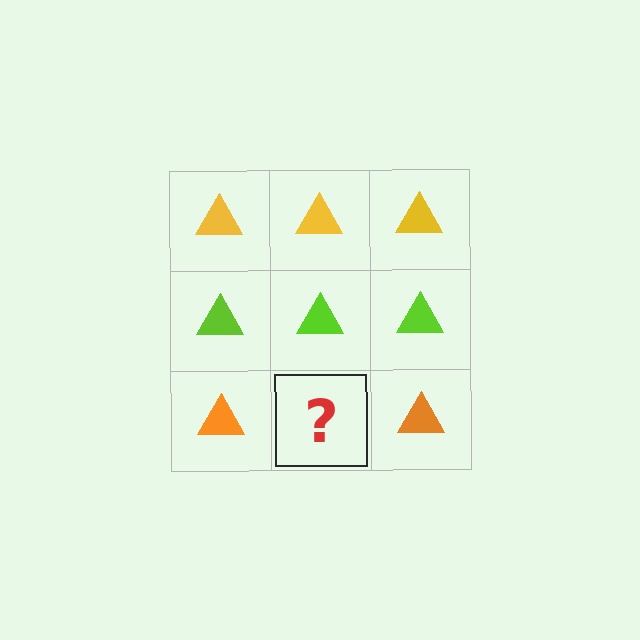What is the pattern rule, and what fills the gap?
The rule is that each row has a consistent color. The gap should be filled with an orange triangle.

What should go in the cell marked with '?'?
The missing cell should contain an orange triangle.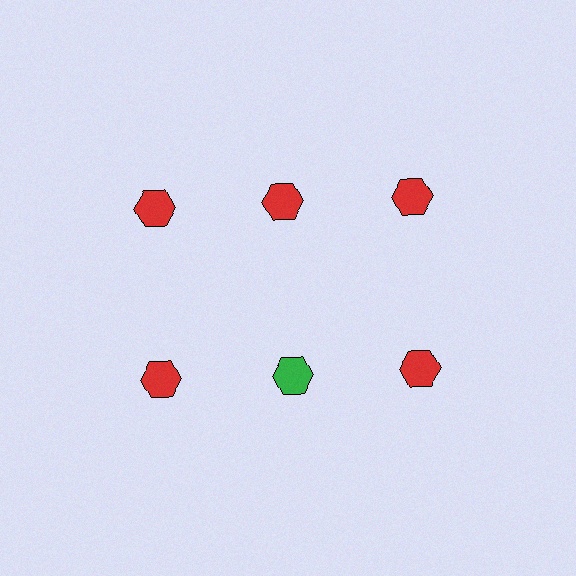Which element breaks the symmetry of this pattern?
The green hexagon in the second row, second from left column breaks the symmetry. All other shapes are red hexagons.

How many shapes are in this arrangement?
There are 6 shapes arranged in a grid pattern.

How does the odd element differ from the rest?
It has a different color: green instead of red.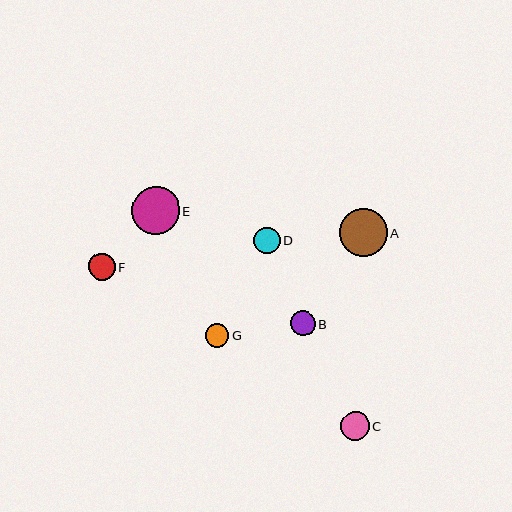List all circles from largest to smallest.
From largest to smallest: E, A, C, F, D, B, G.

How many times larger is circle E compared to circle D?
Circle E is approximately 1.8 times the size of circle D.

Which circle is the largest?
Circle E is the largest with a size of approximately 48 pixels.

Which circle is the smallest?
Circle G is the smallest with a size of approximately 24 pixels.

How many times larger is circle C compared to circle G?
Circle C is approximately 1.2 times the size of circle G.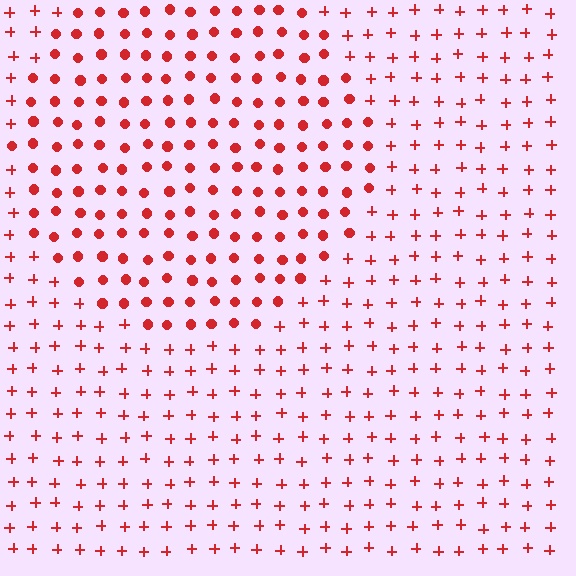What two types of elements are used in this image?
The image uses circles inside the circle region and plus signs outside it.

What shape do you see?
I see a circle.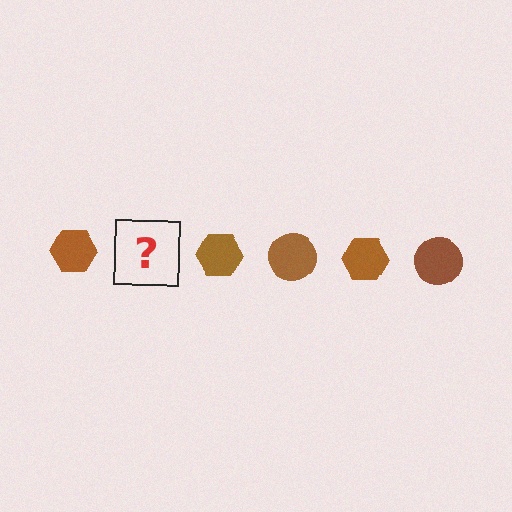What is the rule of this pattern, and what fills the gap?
The rule is that the pattern cycles through hexagon, circle shapes in brown. The gap should be filled with a brown circle.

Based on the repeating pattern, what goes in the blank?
The blank should be a brown circle.